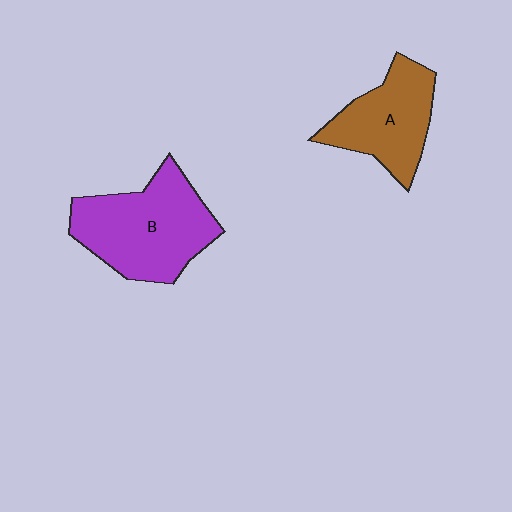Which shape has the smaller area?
Shape A (brown).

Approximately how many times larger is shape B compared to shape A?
Approximately 1.4 times.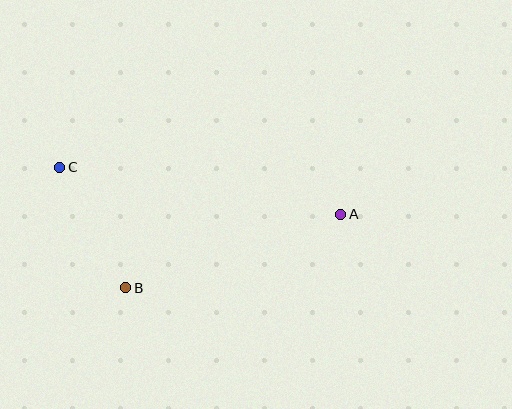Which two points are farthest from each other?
Points A and C are farthest from each other.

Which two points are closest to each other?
Points B and C are closest to each other.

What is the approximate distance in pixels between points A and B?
The distance between A and B is approximately 227 pixels.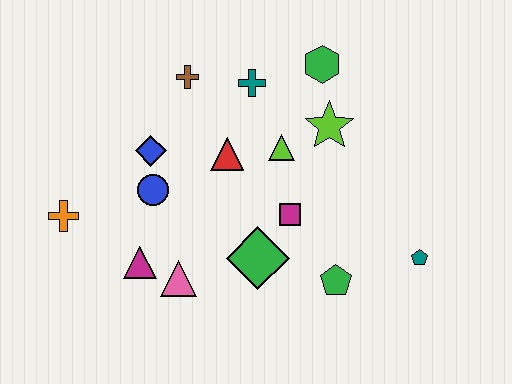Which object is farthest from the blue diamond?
The teal pentagon is farthest from the blue diamond.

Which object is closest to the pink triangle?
The magenta triangle is closest to the pink triangle.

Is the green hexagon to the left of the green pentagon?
Yes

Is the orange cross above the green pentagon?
Yes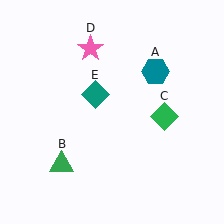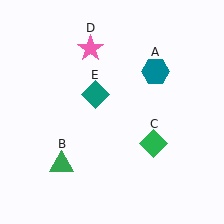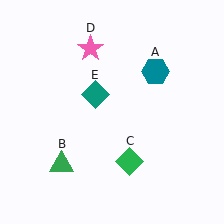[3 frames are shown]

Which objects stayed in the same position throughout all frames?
Teal hexagon (object A) and green triangle (object B) and pink star (object D) and teal diamond (object E) remained stationary.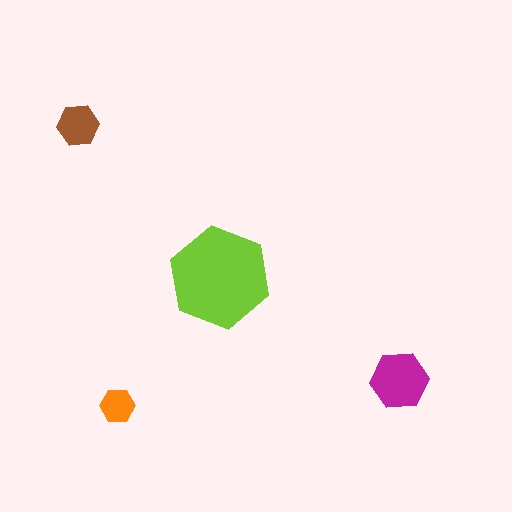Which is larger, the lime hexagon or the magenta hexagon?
The lime one.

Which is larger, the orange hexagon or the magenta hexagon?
The magenta one.